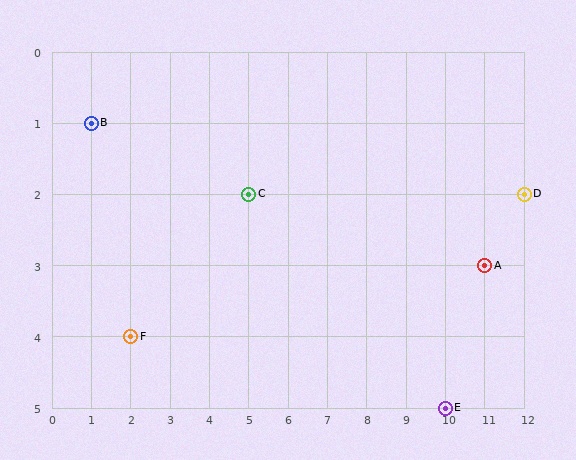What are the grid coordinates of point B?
Point B is at grid coordinates (1, 1).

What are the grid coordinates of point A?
Point A is at grid coordinates (11, 3).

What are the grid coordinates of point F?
Point F is at grid coordinates (2, 4).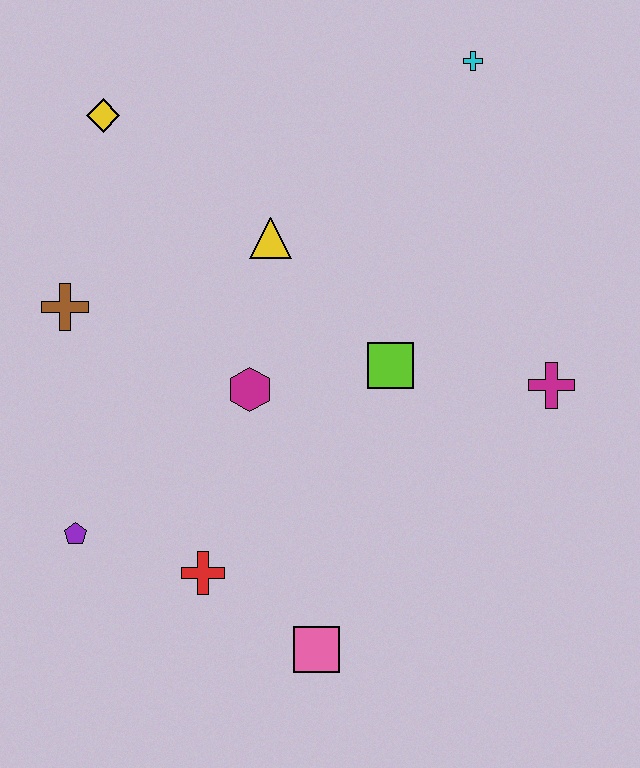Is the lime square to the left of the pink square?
No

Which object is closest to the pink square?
The red cross is closest to the pink square.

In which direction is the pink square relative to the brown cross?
The pink square is below the brown cross.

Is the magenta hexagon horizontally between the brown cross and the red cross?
No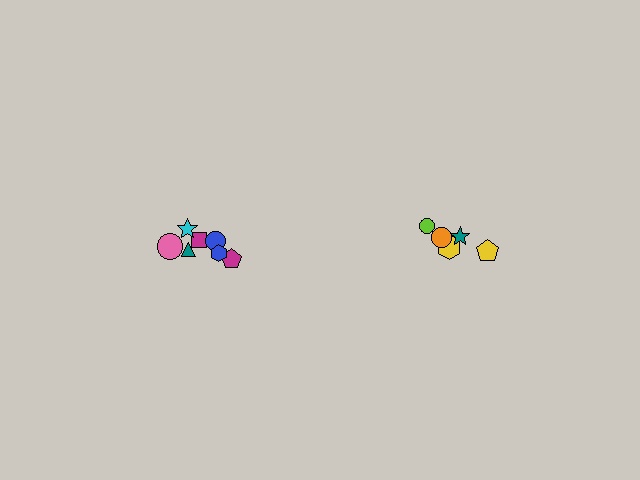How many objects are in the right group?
There are 5 objects.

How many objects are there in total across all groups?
There are 12 objects.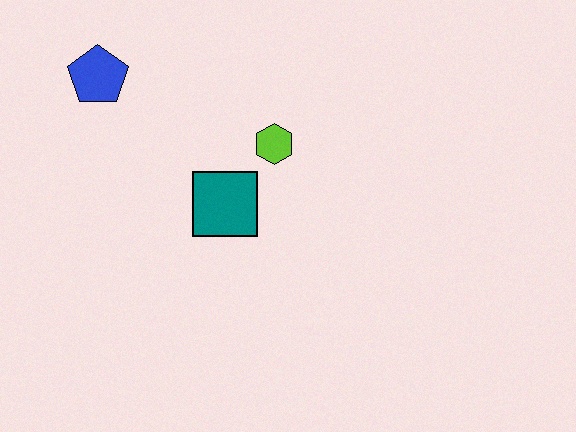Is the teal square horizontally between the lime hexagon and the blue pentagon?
Yes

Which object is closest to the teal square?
The lime hexagon is closest to the teal square.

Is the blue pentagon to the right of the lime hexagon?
No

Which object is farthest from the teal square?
The blue pentagon is farthest from the teal square.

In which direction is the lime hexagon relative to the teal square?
The lime hexagon is above the teal square.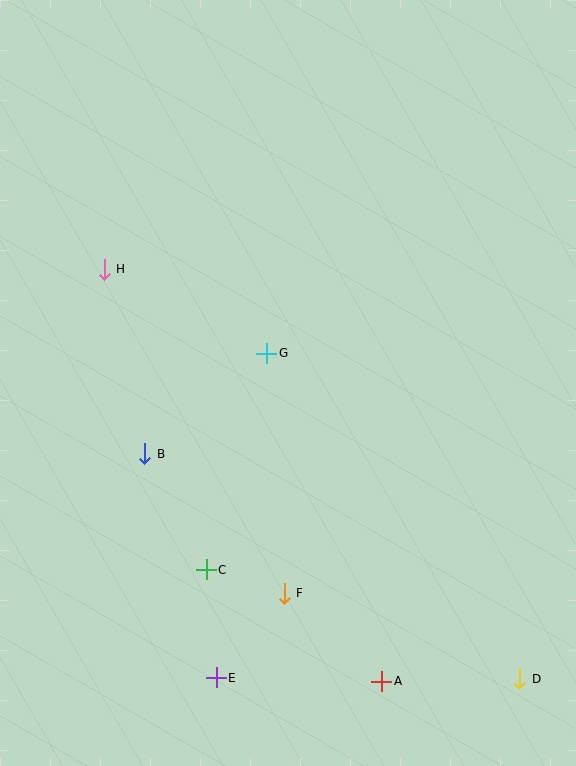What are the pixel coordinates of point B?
Point B is at (145, 454).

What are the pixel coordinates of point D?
Point D is at (520, 679).